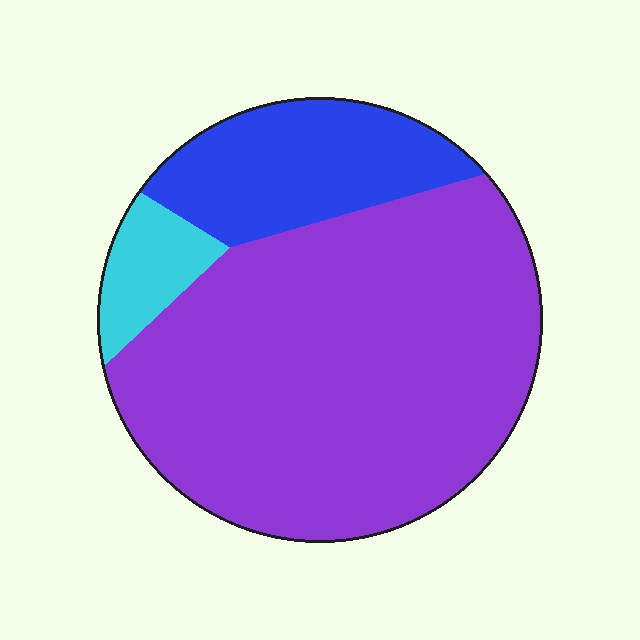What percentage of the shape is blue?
Blue takes up about one fifth (1/5) of the shape.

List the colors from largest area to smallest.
From largest to smallest: purple, blue, cyan.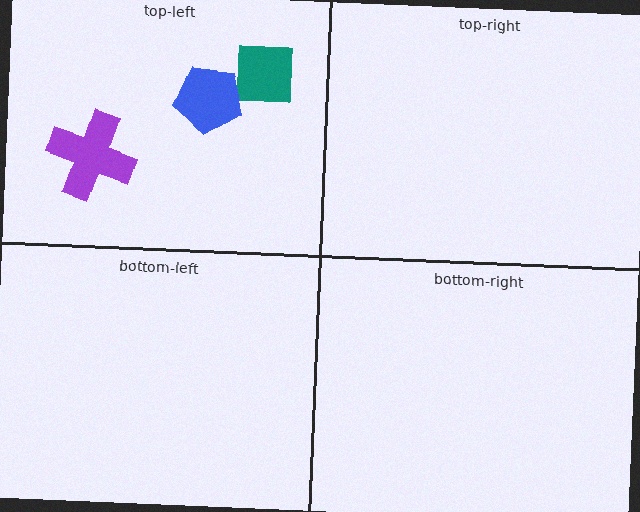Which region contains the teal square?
The top-left region.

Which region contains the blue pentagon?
The top-left region.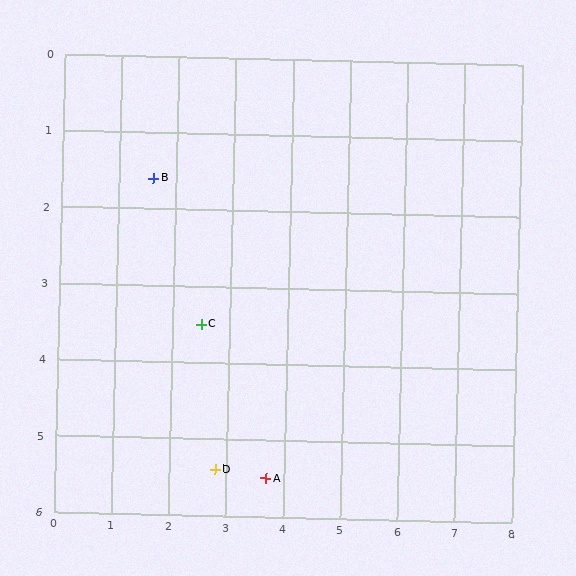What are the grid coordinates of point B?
Point B is at approximately (1.6, 1.6).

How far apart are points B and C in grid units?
Points B and C are about 2.1 grid units apart.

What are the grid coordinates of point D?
Point D is at approximately (2.8, 5.4).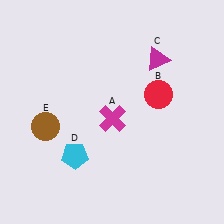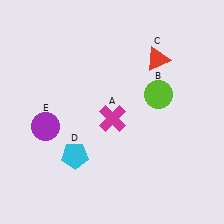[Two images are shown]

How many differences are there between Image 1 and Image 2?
There are 3 differences between the two images.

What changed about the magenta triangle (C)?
In Image 1, C is magenta. In Image 2, it changed to red.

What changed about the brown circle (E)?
In Image 1, E is brown. In Image 2, it changed to purple.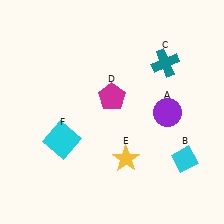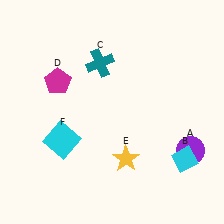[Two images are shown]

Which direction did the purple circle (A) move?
The purple circle (A) moved down.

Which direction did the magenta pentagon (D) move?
The magenta pentagon (D) moved left.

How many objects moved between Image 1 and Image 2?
3 objects moved between the two images.